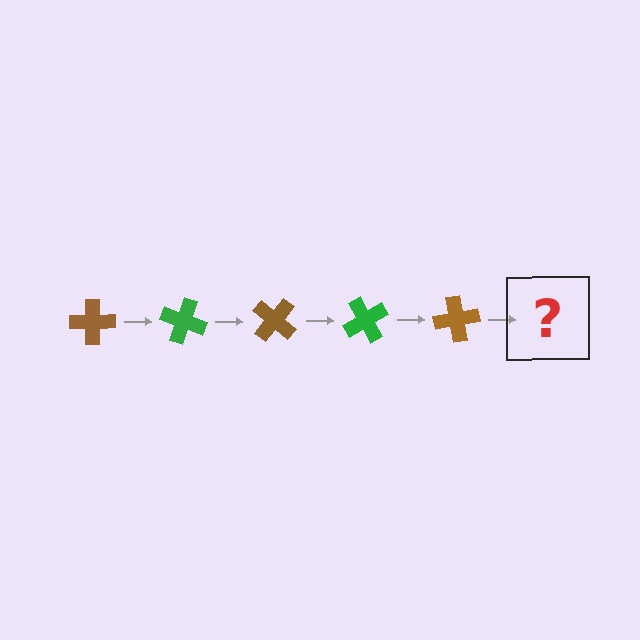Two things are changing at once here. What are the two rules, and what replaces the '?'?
The two rules are that it rotates 20 degrees each step and the color cycles through brown and green. The '?' should be a green cross, rotated 100 degrees from the start.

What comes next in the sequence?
The next element should be a green cross, rotated 100 degrees from the start.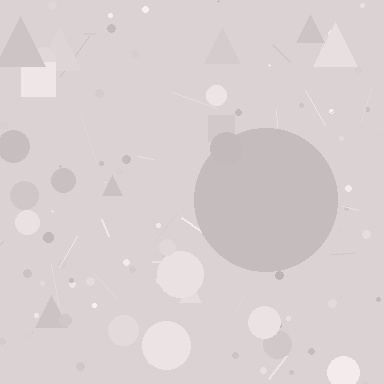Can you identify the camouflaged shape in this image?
The camouflaged shape is a circle.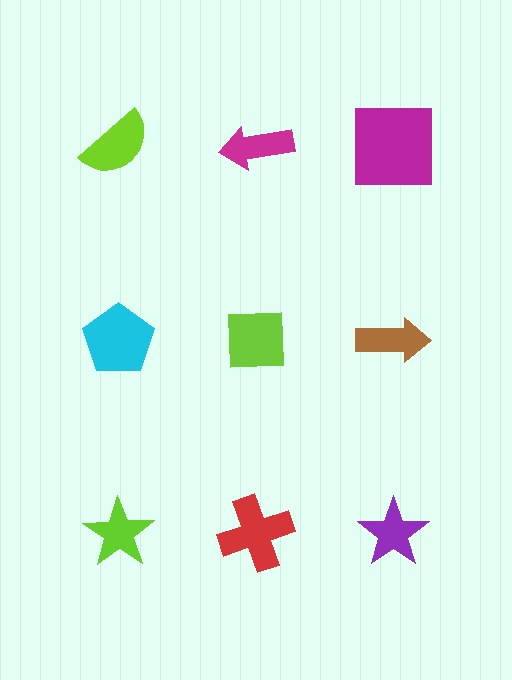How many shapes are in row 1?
3 shapes.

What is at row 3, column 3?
A purple star.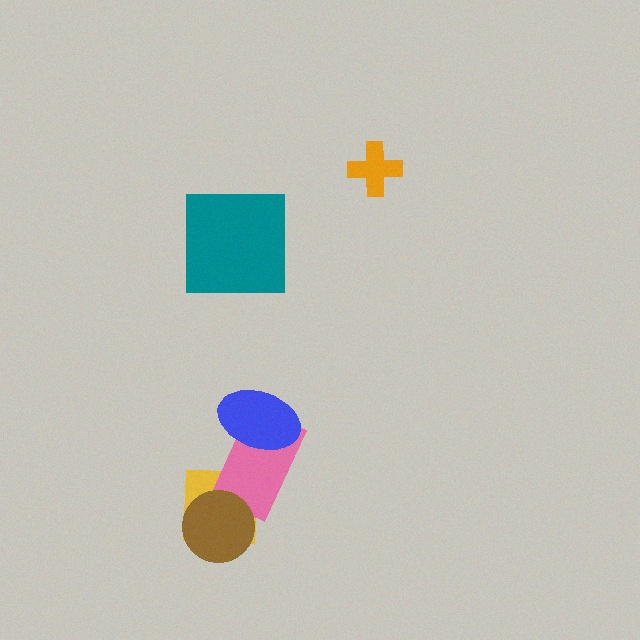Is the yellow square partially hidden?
Yes, it is partially covered by another shape.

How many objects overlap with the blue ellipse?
1 object overlaps with the blue ellipse.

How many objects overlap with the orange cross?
0 objects overlap with the orange cross.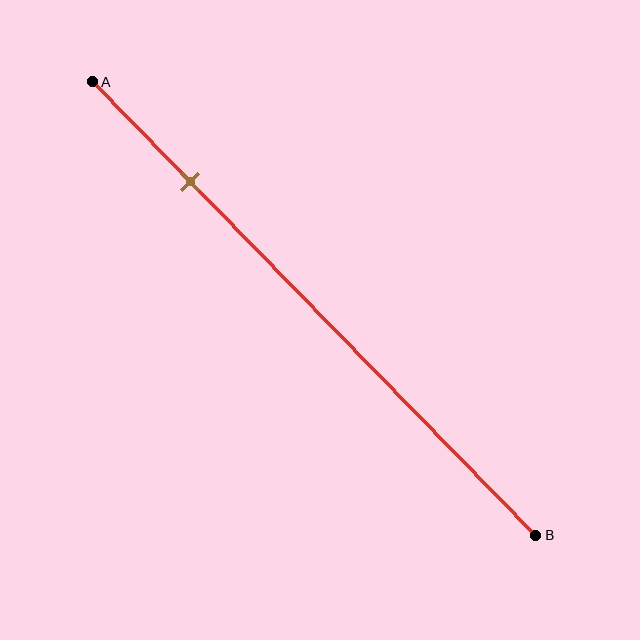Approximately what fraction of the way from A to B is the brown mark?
The brown mark is approximately 20% of the way from A to B.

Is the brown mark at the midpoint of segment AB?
No, the mark is at about 20% from A, not at the 50% midpoint.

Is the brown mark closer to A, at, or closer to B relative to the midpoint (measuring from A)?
The brown mark is closer to point A than the midpoint of segment AB.